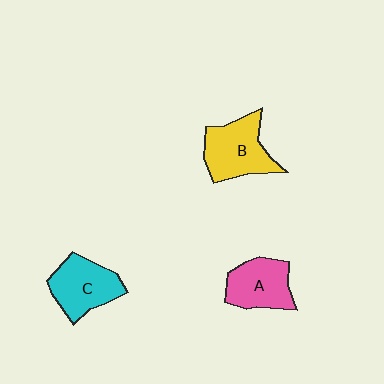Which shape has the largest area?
Shape B (yellow).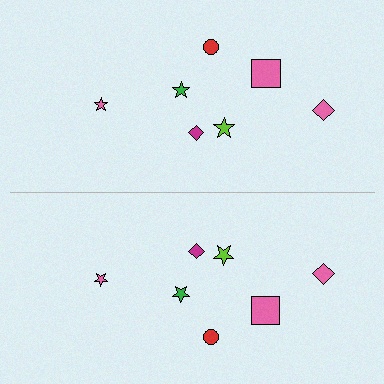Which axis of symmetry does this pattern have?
The pattern has a horizontal axis of symmetry running through the center of the image.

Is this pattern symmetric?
Yes, this pattern has bilateral (reflection) symmetry.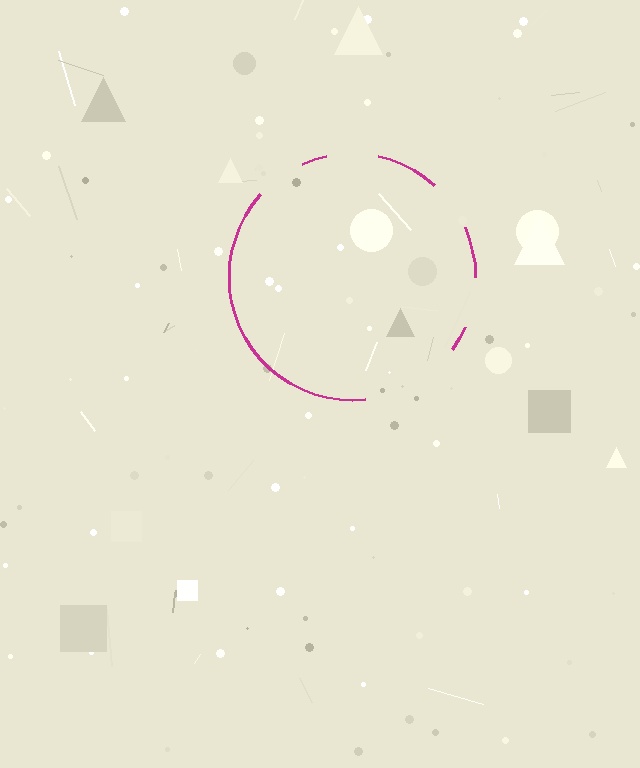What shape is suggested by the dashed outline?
The dashed outline suggests a circle.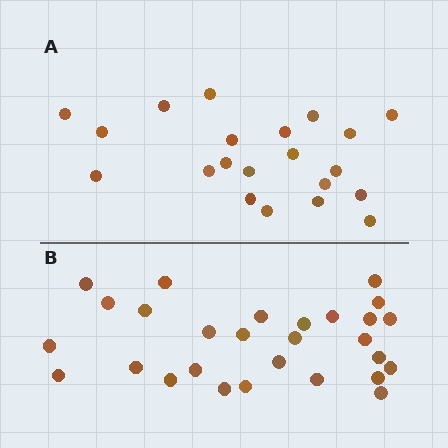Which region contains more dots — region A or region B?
Region B (the bottom region) has more dots.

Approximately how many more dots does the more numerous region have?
Region B has roughly 8 or so more dots than region A.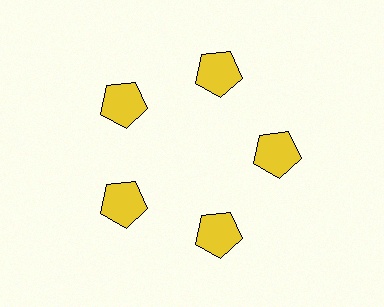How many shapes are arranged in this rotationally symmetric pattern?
There are 5 shapes, arranged in 5 groups of 1.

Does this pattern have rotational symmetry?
Yes, this pattern has 5-fold rotational symmetry. It looks the same after rotating 72 degrees around the center.